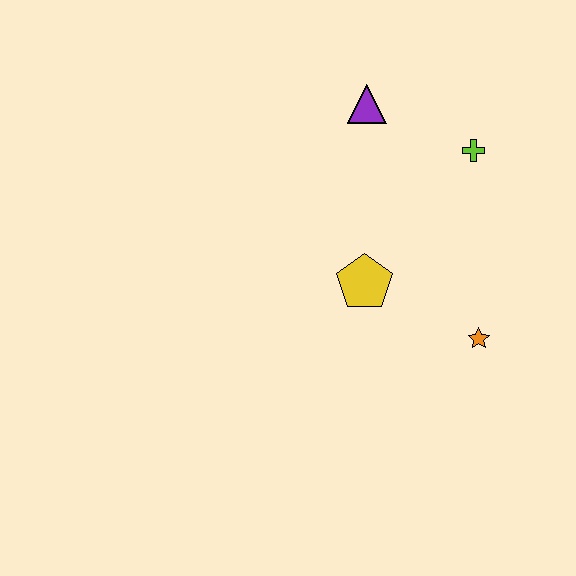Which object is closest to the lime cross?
The purple triangle is closest to the lime cross.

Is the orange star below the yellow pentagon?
Yes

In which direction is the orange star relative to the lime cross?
The orange star is below the lime cross.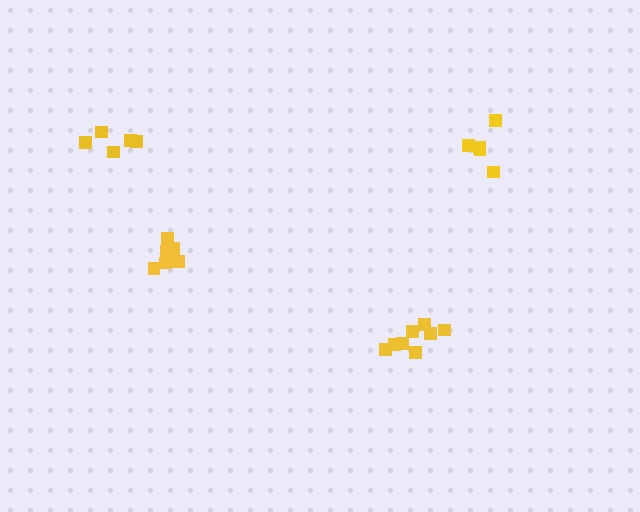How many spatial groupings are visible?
There are 4 spatial groupings.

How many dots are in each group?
Group 1: 6 dots, Group 2: 8 dots, Group 3: 5 dots, Group 4: 5 dots (24 total).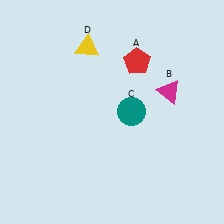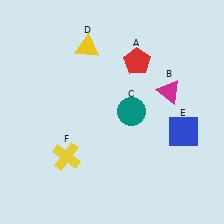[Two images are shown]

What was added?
A blue square (E), a yellow cross (F) were added in Image 2.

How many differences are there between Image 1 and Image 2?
There are 2 differences between the two images.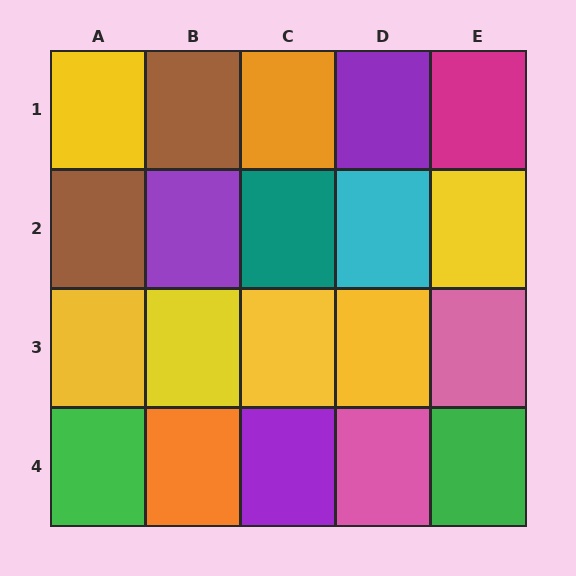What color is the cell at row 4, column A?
Green.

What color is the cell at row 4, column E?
Green.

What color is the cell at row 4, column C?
Purple.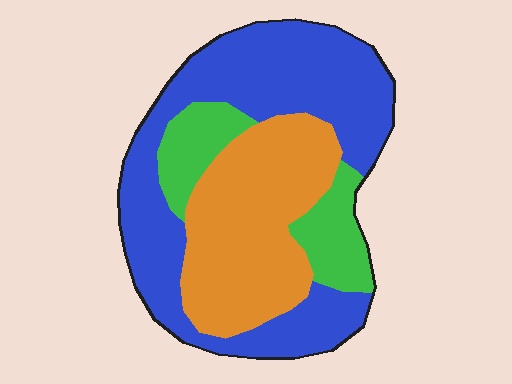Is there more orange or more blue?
Blue.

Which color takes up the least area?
Green, at roughly 15%.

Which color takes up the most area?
Blue, at roughly 50%.